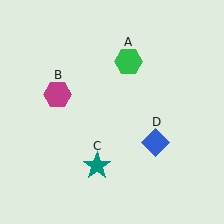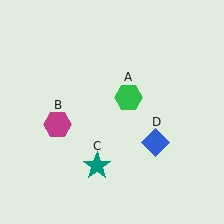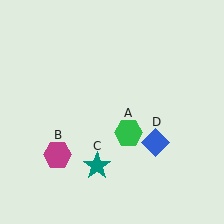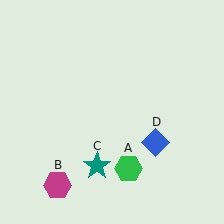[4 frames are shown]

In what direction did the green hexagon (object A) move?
The green hexagon (object A) moved down.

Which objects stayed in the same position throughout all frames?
Teal star (object C) and blue diamond (object D) remained stationary.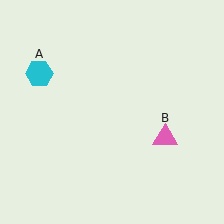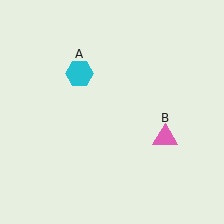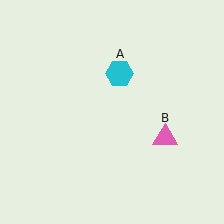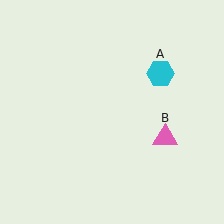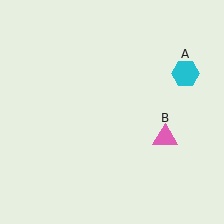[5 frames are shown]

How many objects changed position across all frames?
1 object changed position: cyan hexagon (object A).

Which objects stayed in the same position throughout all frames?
Pink triangle (object B) remained stationary.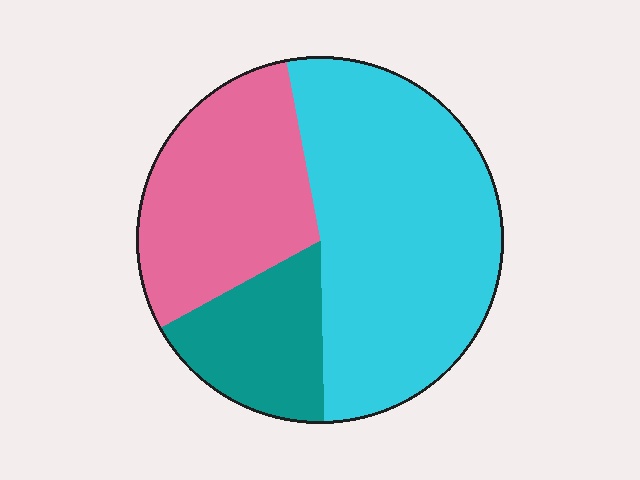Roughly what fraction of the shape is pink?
Pink takes up about one third (1/3) of the shape.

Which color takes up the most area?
Cyan, at roughly 50%.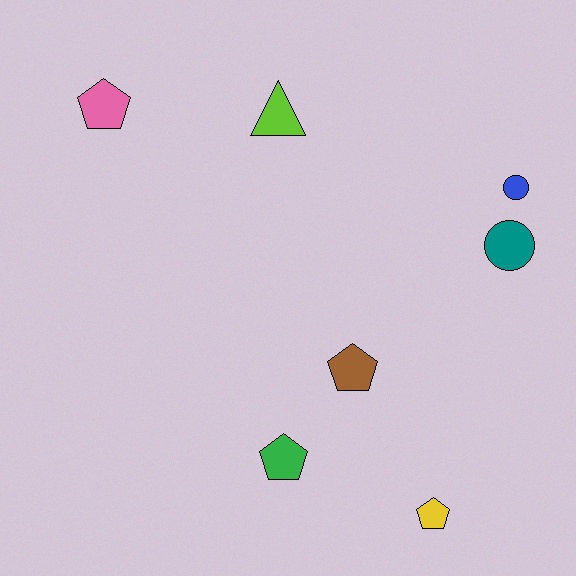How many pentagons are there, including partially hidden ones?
There are 4 pentagons.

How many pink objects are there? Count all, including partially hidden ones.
There is 1 pink object.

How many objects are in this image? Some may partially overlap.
There are 7 objects.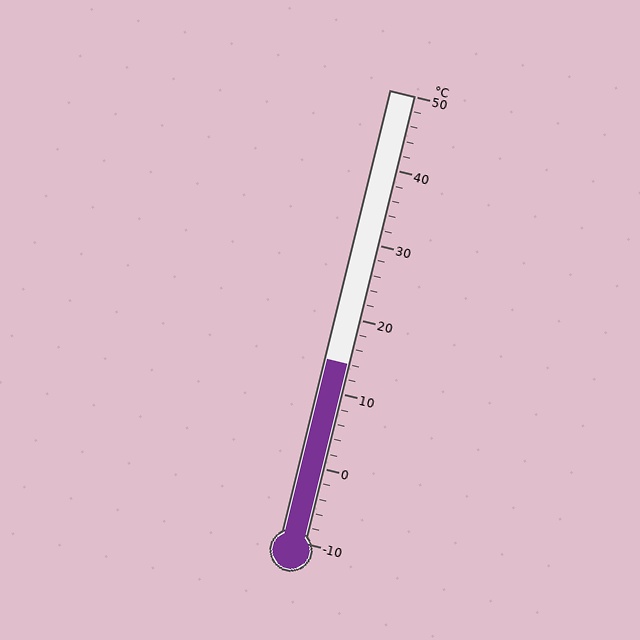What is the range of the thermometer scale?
The thermometer scale ranges from -10°C to 50°C.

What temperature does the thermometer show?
The thermometer shows approximately 14°C.